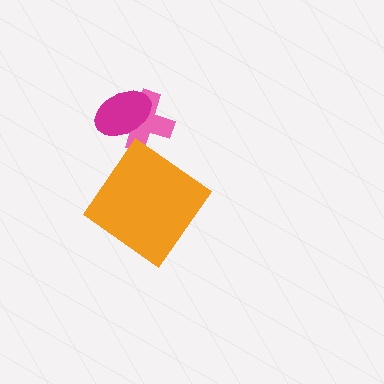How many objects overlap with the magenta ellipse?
1 object overlaps with the magenta ellipse.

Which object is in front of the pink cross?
The magenta ellipse is in front of the pink cross.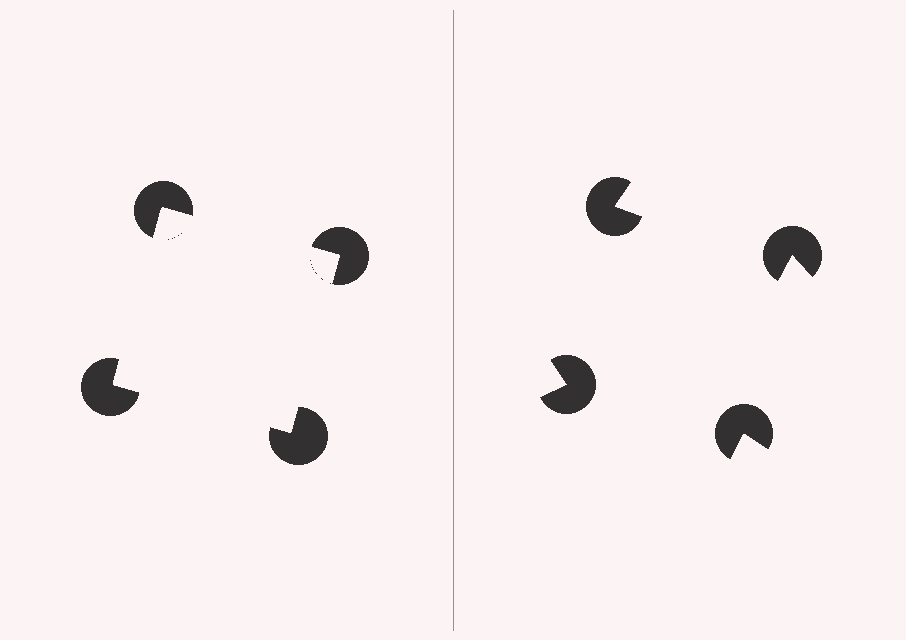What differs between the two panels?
The pac-man discs are positioned identically on both sides; only the wedge orientations differ. On the left they align to a square; on the right they are misaligned.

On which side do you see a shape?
An illusory square appears on the left side. On the right side the wedge cuts are rotated, so no coherent shape forms.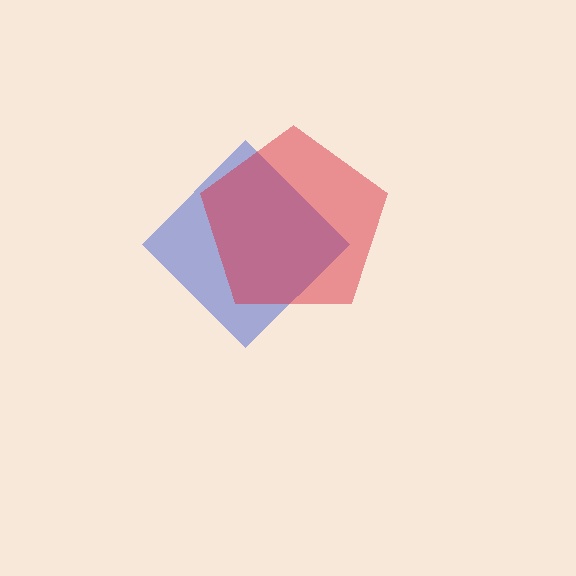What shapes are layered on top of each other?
The layered shapes are: a blue diamond, a red pentagon.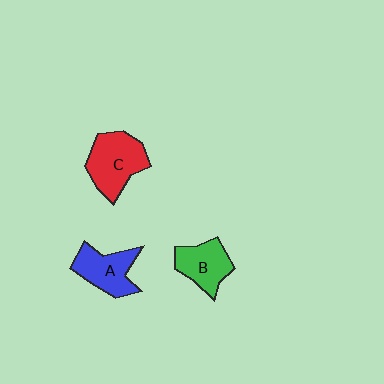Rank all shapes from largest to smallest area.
From largest to smallest: C (red), A (blue), B (green).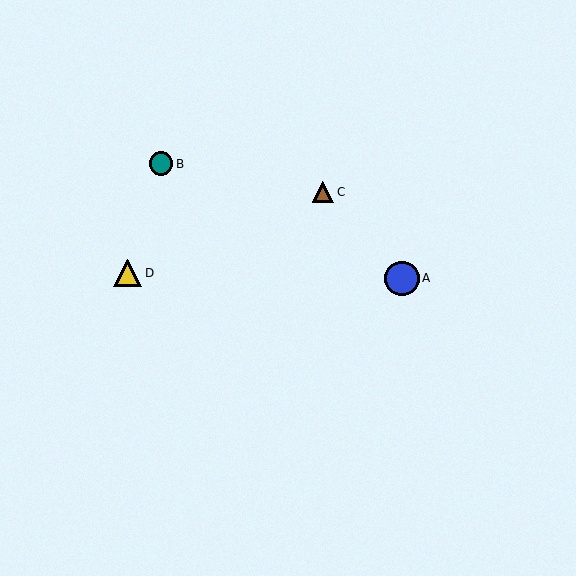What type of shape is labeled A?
Shape A is a blue circle.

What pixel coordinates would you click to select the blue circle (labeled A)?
Click at (402, 278) to select the blue circle A.